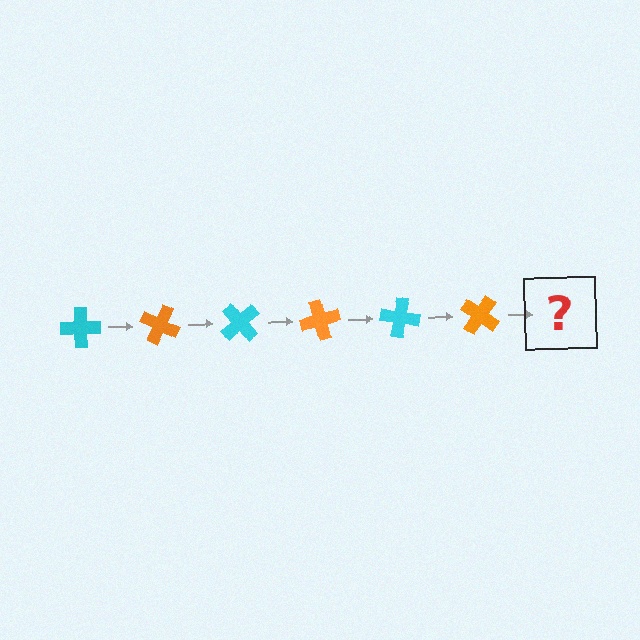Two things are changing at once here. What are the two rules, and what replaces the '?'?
The two rules are that it rotates 25 degrees each step and the color cycles through cyan and orange. The '?' should be a cyan cross, rotated 150 degrees from the start.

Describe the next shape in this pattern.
It should be a cyan cross, rotated 150 degrees from the start.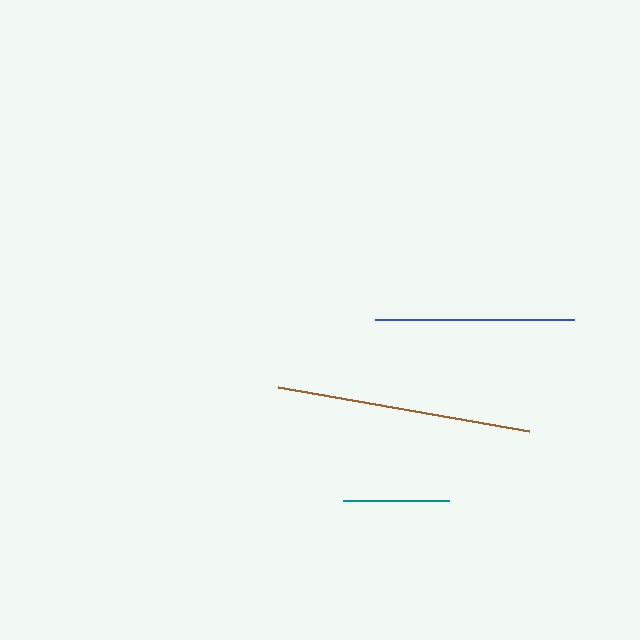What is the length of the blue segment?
The blue segment is approximately 199 pixels long.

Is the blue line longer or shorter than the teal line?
The blue line is longer than the teal line.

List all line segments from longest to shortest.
From longest to shortest: brown, blue, teal.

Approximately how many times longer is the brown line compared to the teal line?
The brown line is approximately 2.4 times the length of the teal line.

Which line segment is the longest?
The brown line is the longest at approximately 255 pixels.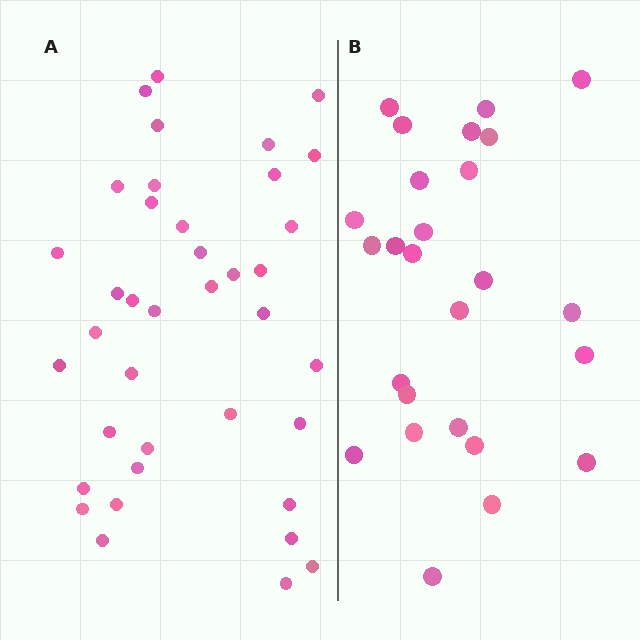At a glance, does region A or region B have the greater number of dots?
Region A (the left region) has more dots.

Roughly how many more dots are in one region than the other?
Region A has roughly 12 or so more dots than region B.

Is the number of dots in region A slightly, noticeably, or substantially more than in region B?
Region A has substantially more. The ratio is roughly 1.5 to 1.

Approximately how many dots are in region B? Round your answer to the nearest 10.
About 30 dots. (The exact count is 26, which rounds to 30.)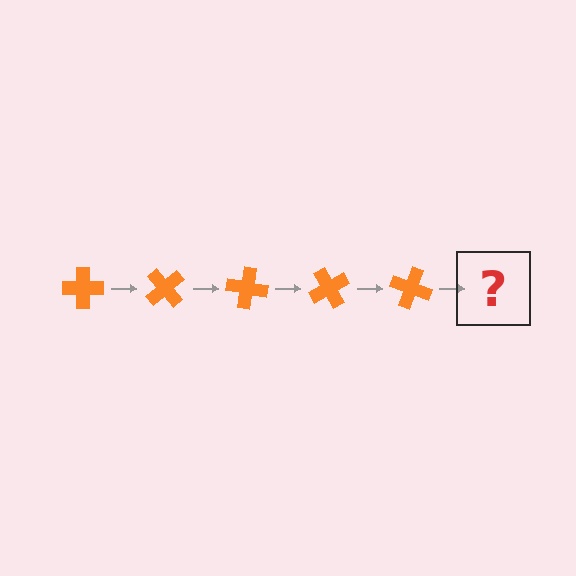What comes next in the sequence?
The next element should be an orange cross rotated 250 degrees.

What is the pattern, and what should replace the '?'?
The pattern is that the cross rotates 50 degrees each step. The '?' should be an orange cross rotated 250 degrees.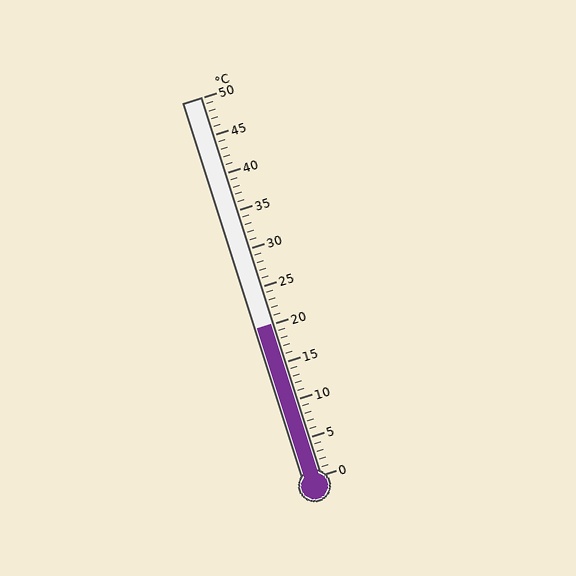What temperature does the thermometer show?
The thermometer shows approximately 20°C.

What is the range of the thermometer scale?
The thermometer scale ranges from 0°C to 50°C.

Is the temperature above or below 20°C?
The temperature is at 20°C.